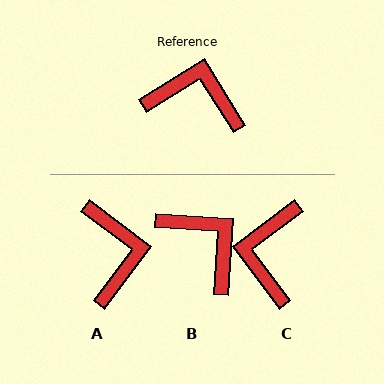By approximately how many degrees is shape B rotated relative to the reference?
Approximately 35 degrees clockwise.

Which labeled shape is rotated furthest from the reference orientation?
C, about 95 degrees away.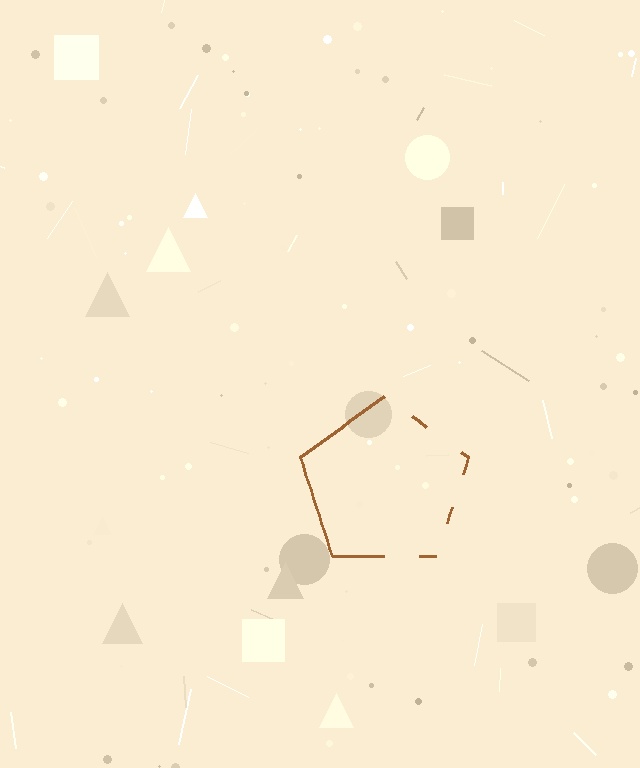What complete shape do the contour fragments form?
The contour fragments form a pentagon.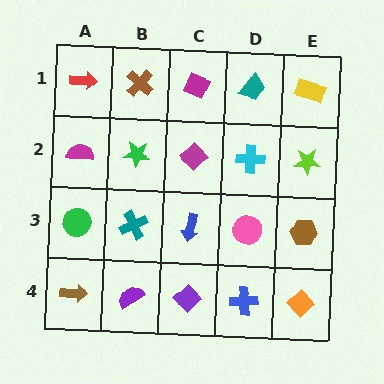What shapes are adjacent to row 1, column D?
A cyan cross (row 2, column D), a magenta diamond (row 1, column C), a yellow rectangle (row 1, column E).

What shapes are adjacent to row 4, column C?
A blue arrow (row 3, column C), a purple semicircle (row 4, column B), a blue cross (row 4, column D).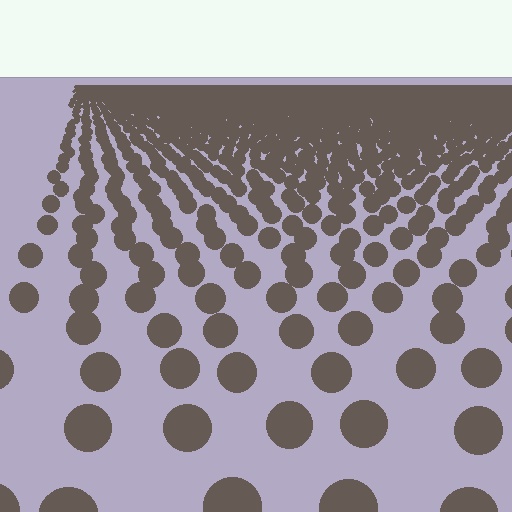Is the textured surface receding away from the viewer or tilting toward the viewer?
The surface is receding away from the viewer. Texture elements get smaller and denser toward the top.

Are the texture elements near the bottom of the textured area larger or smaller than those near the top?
Larger. Near the bottom, elements are closer to the viewer and appear at a bigger on-screen size.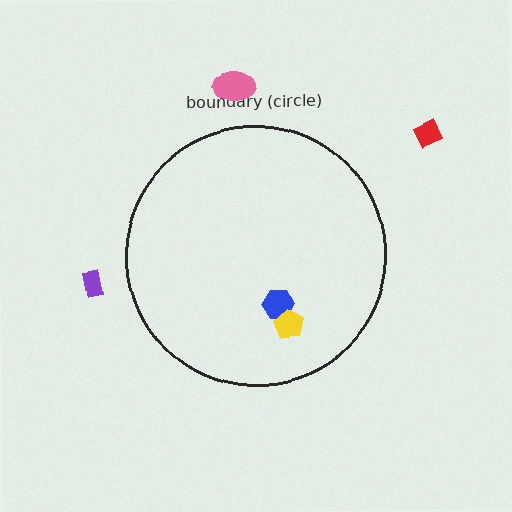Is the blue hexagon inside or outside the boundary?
Inside.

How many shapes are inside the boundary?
2 inside, 3 outside.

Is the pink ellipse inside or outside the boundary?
Outside.